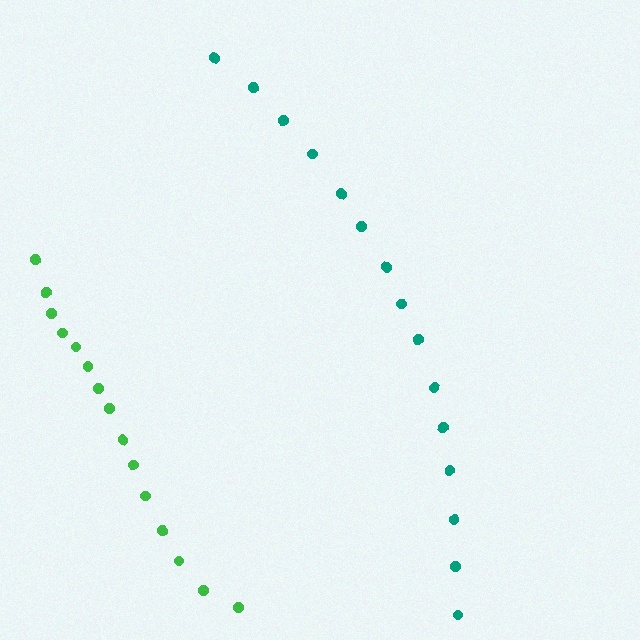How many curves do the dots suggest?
There are 2 distinct paths.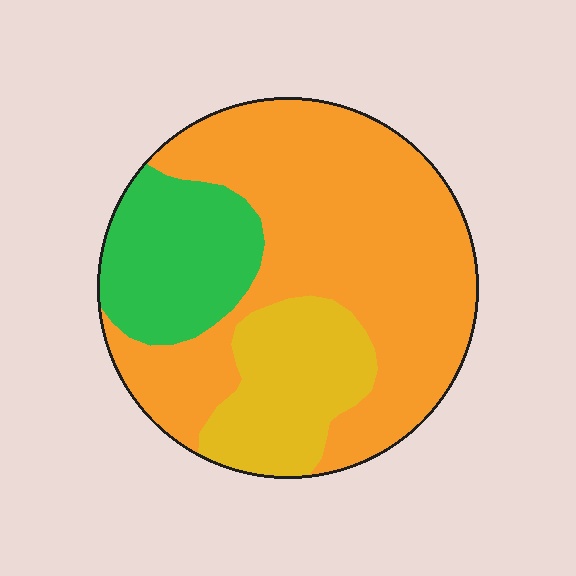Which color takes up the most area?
Orange, at roughly 60%.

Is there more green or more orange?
Orange.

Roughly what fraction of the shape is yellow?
Yellow covers 19% of the shape.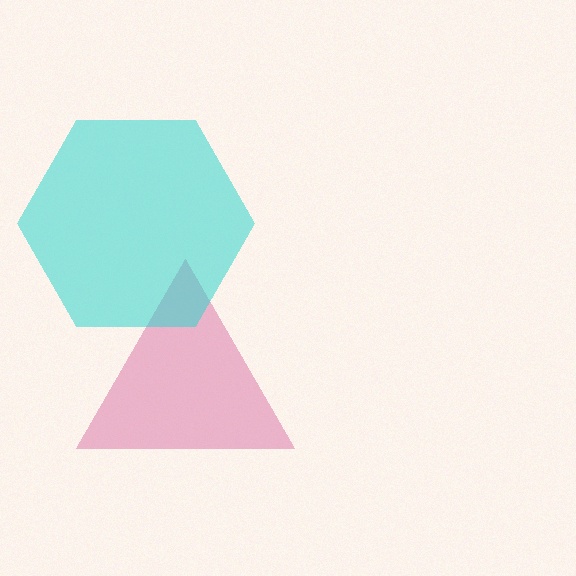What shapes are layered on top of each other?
The layered shapes are: a pink triangle, a cyan hexagon.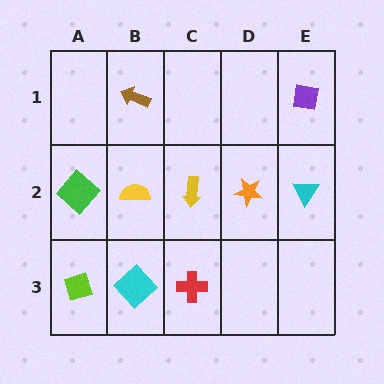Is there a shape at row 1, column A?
No, that cell is empty.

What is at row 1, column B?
A brown arrow.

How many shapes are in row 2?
5 shapes.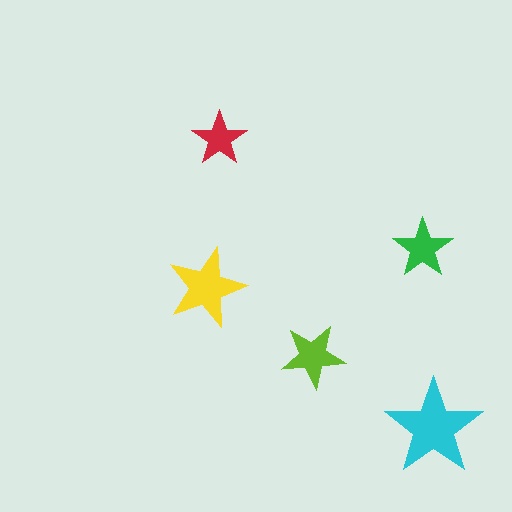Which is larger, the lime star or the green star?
The lime one.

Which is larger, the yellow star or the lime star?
The yellow one.